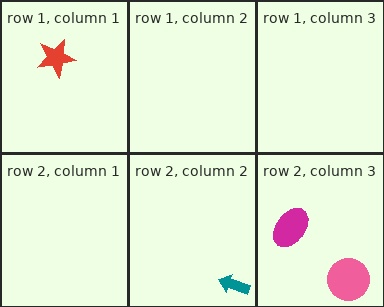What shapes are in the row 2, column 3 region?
The pink circle, the magenta ellipse.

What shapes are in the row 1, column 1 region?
The red star.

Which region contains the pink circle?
The row 2, column 3 region.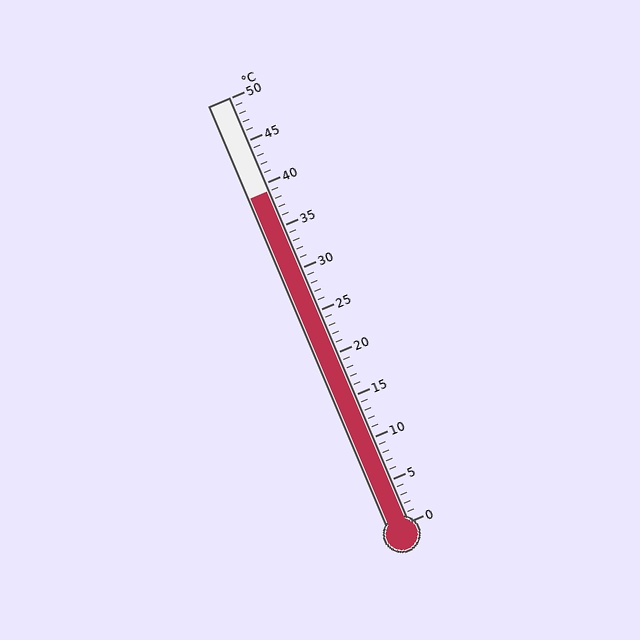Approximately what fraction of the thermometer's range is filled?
The thermometer is filled to approximately 80% of its range.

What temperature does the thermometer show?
The thermometer shows approximately 39°C.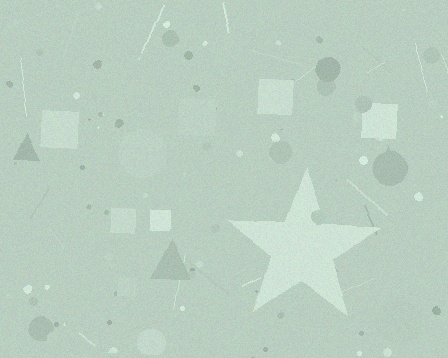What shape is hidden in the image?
A star is hidden in the image.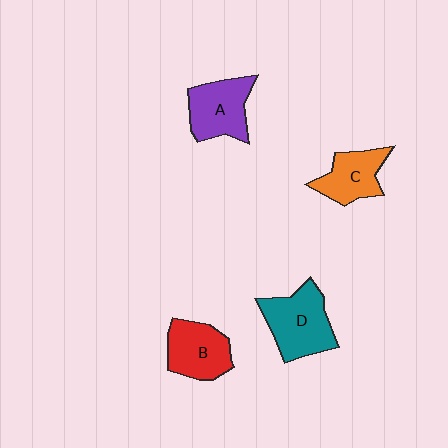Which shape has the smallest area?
Shape C (orange).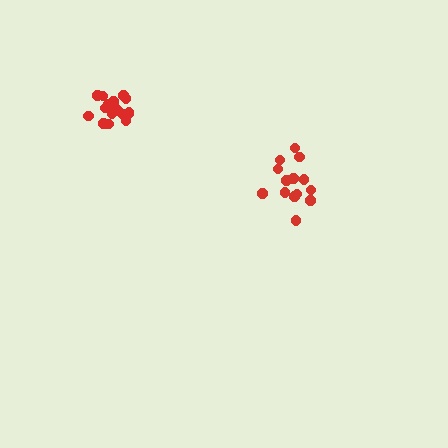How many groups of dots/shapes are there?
There are 2 groups.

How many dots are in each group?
Group 1: 14 dots, Group 2: 18 dots (32 total).